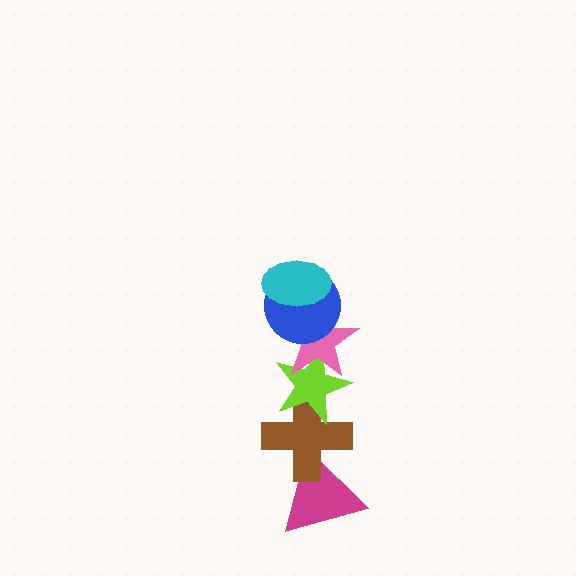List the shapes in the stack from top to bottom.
From top to bottom: the cyan ellipse, the blue circle, the pink star, the lime star, the brown cross, the magenta triangle.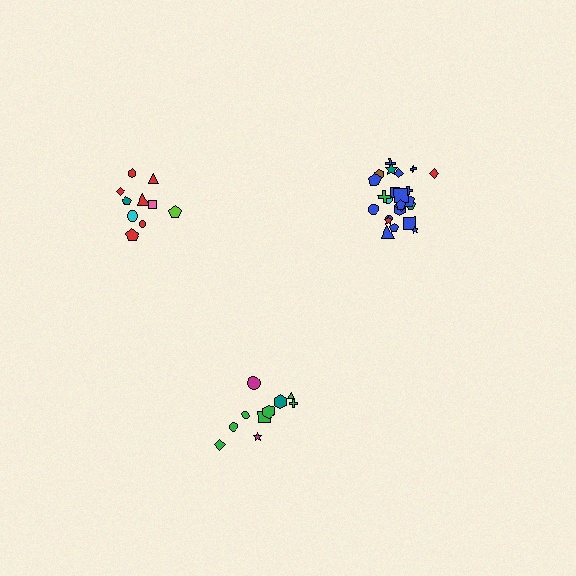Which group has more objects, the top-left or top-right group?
The top-right group.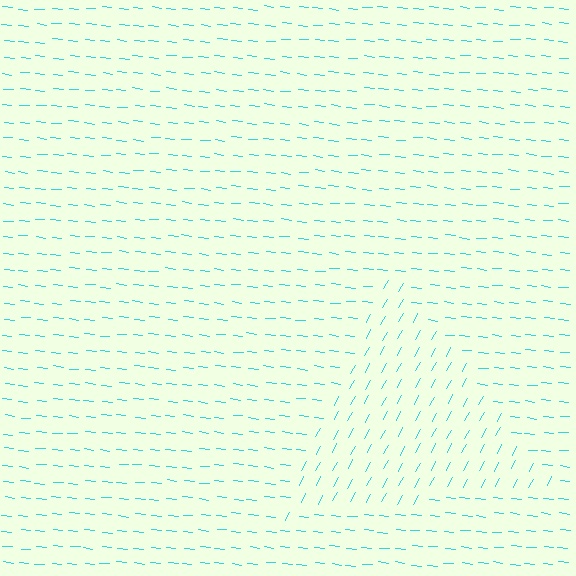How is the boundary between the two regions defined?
The boundary is defined purely by a change in line orientation (approximately 67 degrees difference). All lines are the same color and thickness.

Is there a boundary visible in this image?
Yes, there is a texture boundary formed by a change in line orientation.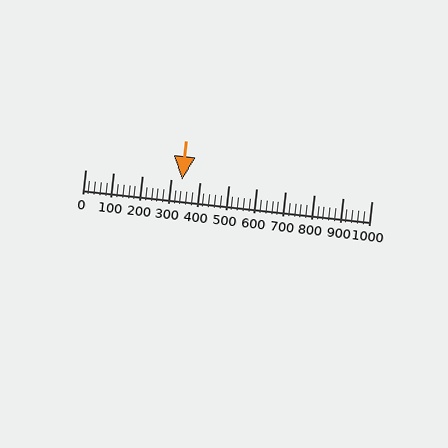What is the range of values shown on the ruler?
The ruler shows values from 0 to 1000.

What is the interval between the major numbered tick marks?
The major tick marks are spaced 100 units apart.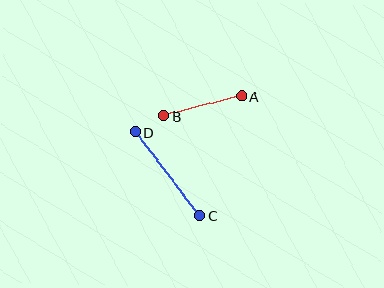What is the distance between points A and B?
The distance is approximately 80 pixels.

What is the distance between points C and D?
The distance is approximately 105 pixels.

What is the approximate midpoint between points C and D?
The midpoint is at approximately (167, 174) pixels.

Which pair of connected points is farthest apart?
Points C and D are farthest apart.